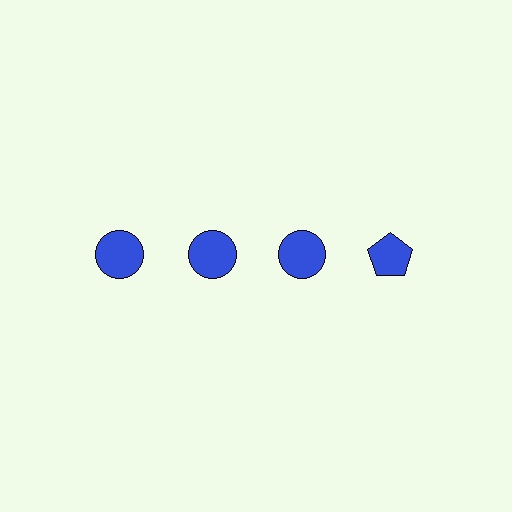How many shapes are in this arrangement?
There are 4 shapes arranged in a grid pattern.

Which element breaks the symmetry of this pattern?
The blue pentagon in the top row, second from right column breaks the symmetry. All other shapes are blue circles.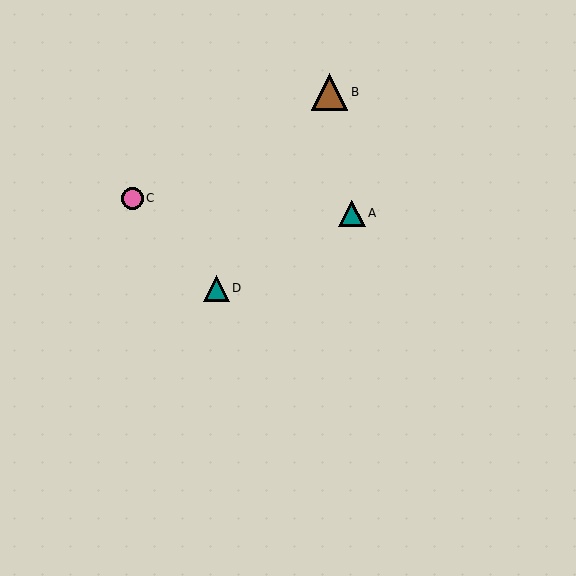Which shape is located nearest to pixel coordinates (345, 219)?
The teal triangle (labeled A) at (352, 213) is nearest to that location.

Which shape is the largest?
The brown triangle (labeled B) is the largest.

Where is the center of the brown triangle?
The center of the brown triangle is at (329, 92).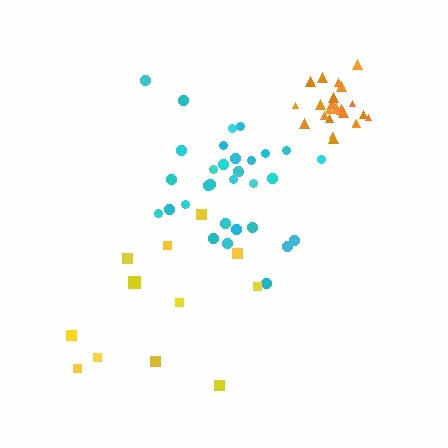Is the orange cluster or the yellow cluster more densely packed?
Orange.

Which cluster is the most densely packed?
Orange.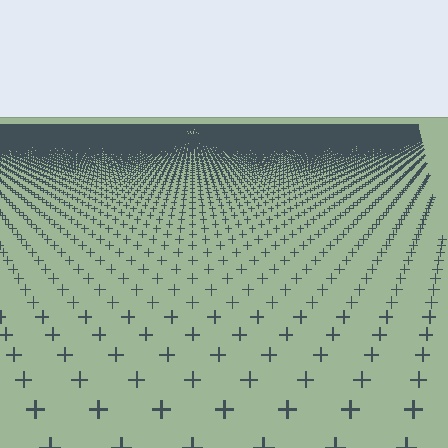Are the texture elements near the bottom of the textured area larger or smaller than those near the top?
Larger. Near the bottom, elements are closer to the viewer and appear at a bigger on-screen size.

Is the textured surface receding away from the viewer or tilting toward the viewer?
The surface is receding away from the viewer. Texture elements get smaller and denser toward the top.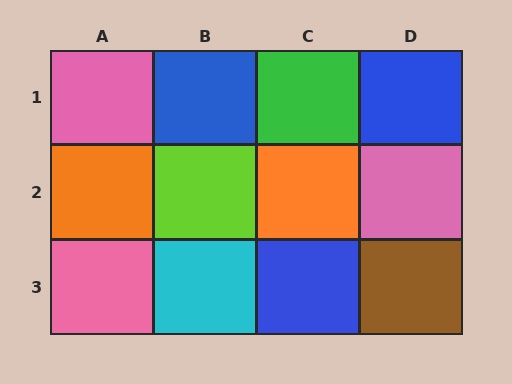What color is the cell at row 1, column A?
Pink.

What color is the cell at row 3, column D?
Brown.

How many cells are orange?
2 cells are orange.